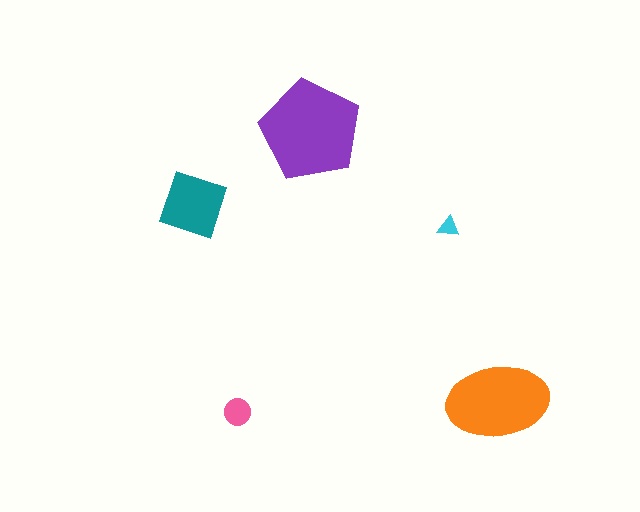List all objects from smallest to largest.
The cyan triangle, the pink circle, the teal diamond, the orange ellipse, the purple pentagon.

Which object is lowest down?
The pink circle is bottommost.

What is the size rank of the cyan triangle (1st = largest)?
5th.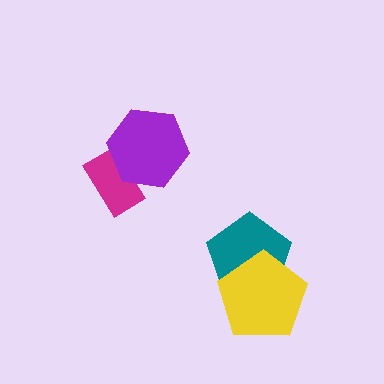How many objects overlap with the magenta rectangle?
1 object overlaps with the magenta rectangle.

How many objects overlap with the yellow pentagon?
1 object overlaps with the yellow pentagon.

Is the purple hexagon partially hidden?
No, no other shape covers it.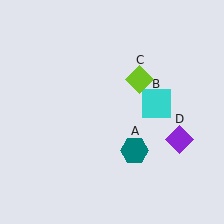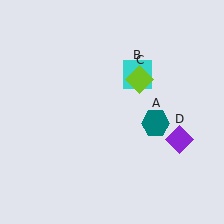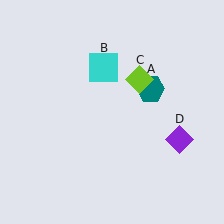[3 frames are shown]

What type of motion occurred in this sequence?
The teal hexagon (object A), cyan square (object B) rotated counterclockwise around the center of the scene.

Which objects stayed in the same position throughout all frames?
Lime diamond (object C) and purple diamond (object D) remained stationary.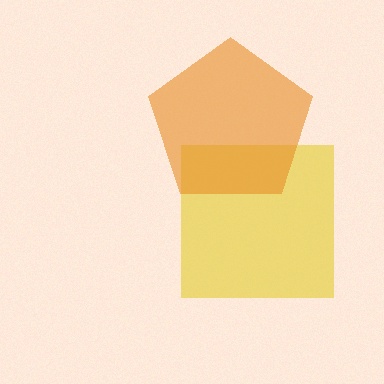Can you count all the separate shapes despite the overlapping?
Yes, there are 2 separate shapes.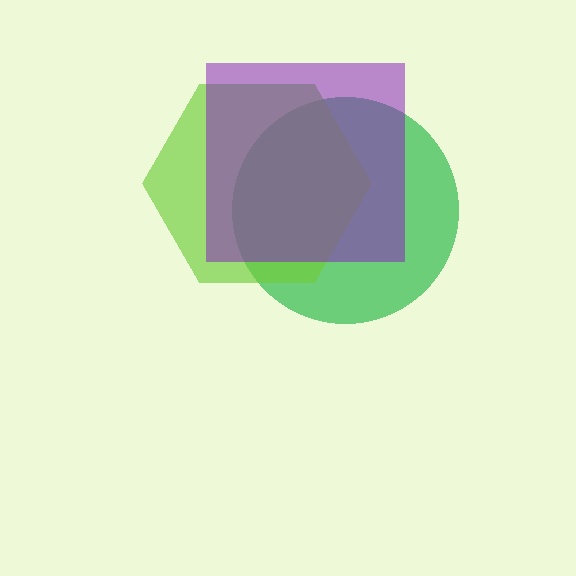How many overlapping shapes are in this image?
There are 3 overlapping shapes in the image.